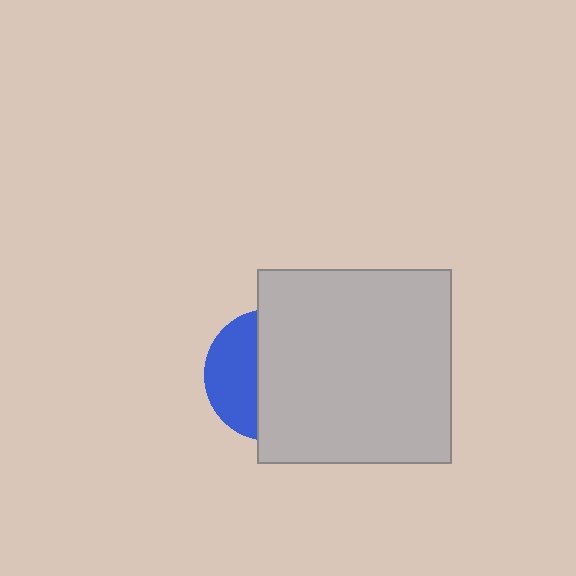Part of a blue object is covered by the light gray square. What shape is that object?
It is a circle.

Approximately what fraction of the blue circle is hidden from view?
Roughly 62% of the blue circle is hidden behind the light gray square.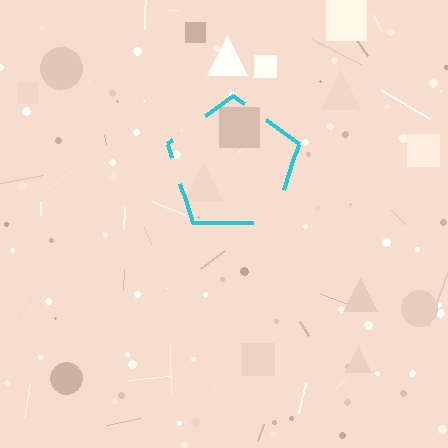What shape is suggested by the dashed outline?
The dashed outline suggests a pentagon.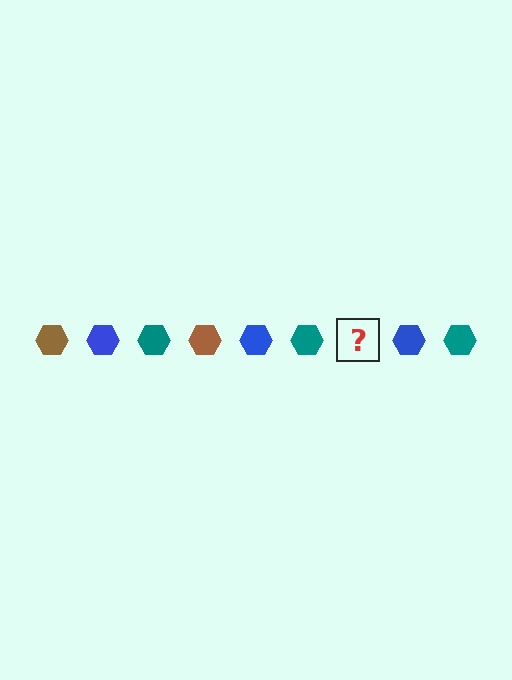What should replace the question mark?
The question mark should be replaced with a brown hexagon.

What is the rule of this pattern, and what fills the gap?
The rule is that the pattern cycles through brown, blue, teal hexagons. The gap should be filled with a brown hexagon.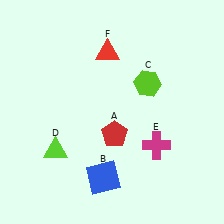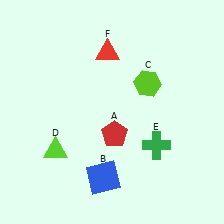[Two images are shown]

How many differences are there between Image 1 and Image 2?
There is 1 difference between the two images.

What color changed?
The cross (E) changed from magenta in Image 1 to green in Image 2.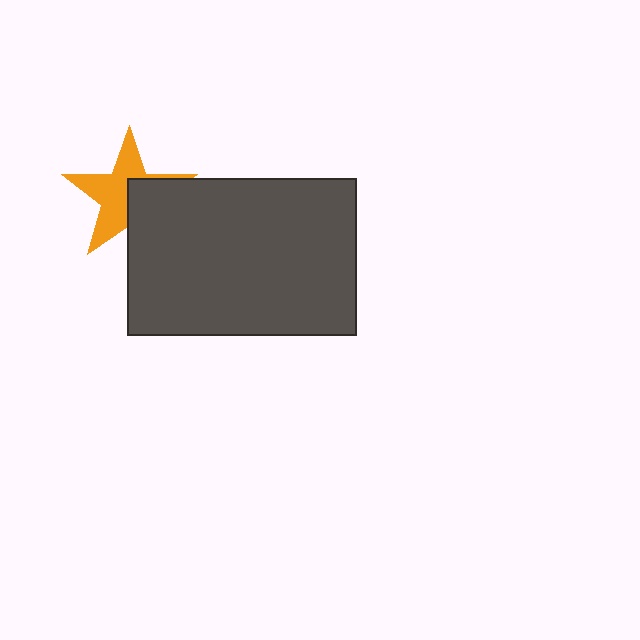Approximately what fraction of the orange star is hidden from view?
Roughly 40% of the orange star is hidden behind the dark gray rectangle.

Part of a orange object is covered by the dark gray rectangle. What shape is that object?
It is a star.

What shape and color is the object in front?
The object in front is a dark gray rectangle.